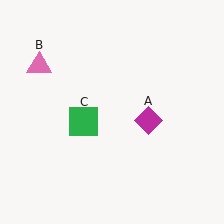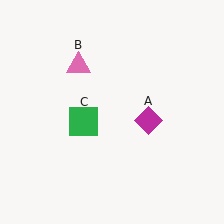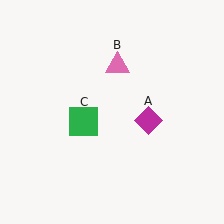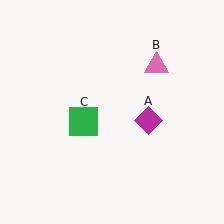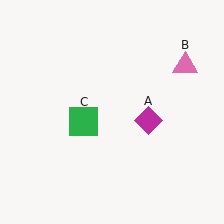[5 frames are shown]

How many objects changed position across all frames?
1 object changed position: pink triangle (object B).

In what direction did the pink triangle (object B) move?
The pink triangle (object B) moved right.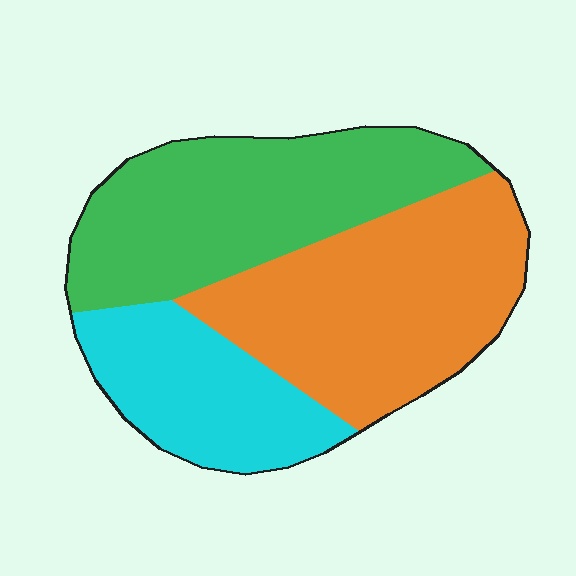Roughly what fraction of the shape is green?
Green takes up about three eighths (3/8) of the shape.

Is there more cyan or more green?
Green.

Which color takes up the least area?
Cyan, at roughly 25%.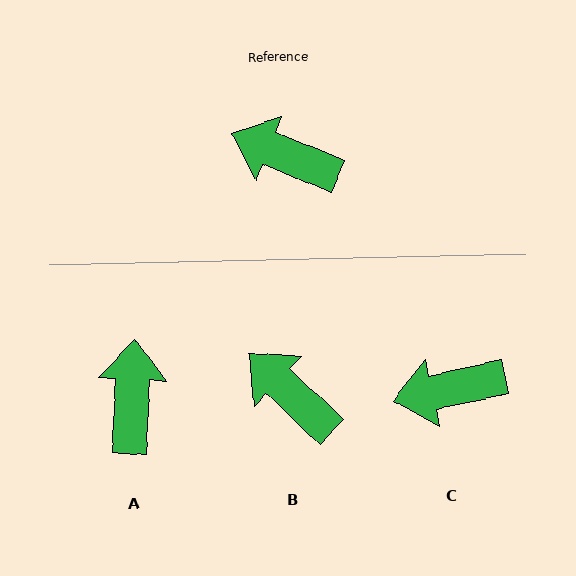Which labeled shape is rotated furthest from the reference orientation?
A, about 71 degrees away.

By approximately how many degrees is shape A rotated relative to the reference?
Approximately 71 degrees clockwise.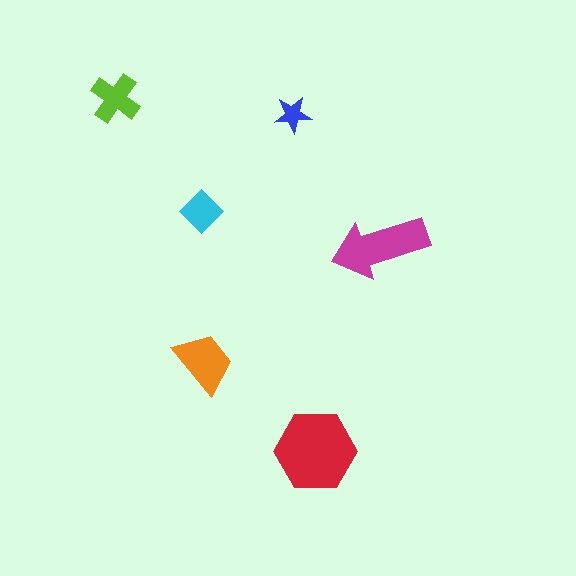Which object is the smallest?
The blue star.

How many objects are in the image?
There are 6 objects in the image.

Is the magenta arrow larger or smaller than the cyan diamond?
Larger.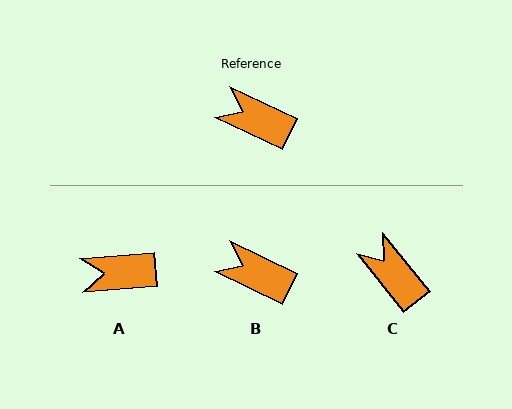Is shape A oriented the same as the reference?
No, it is off by about 30 degrees.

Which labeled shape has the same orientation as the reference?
B.